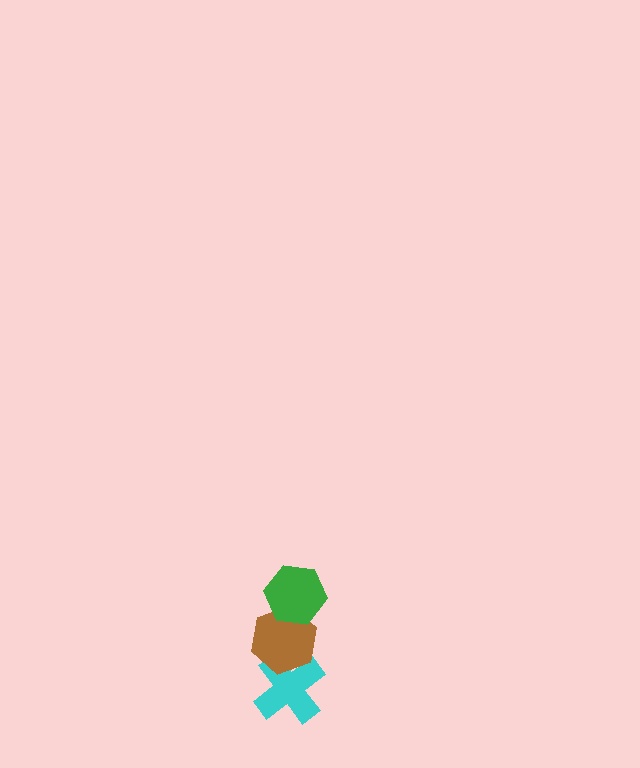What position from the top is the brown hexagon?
The brown hexagon is 2nd from the top.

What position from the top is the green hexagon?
The green hexagon is 1st from the top.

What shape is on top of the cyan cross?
The brown hexagon is on top of the cyan cross.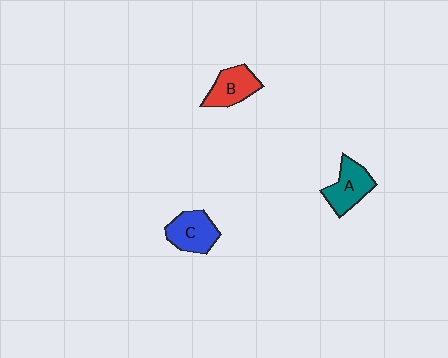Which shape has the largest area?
Shape A (teal).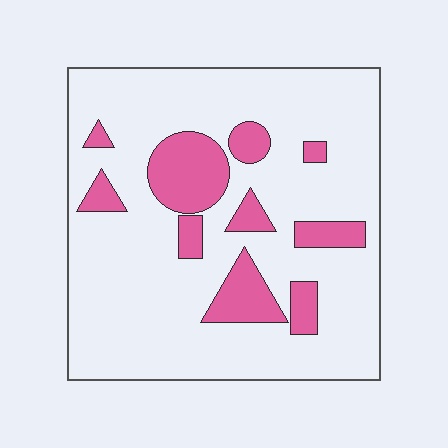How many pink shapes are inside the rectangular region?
10.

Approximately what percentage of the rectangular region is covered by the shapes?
Approximately 20%.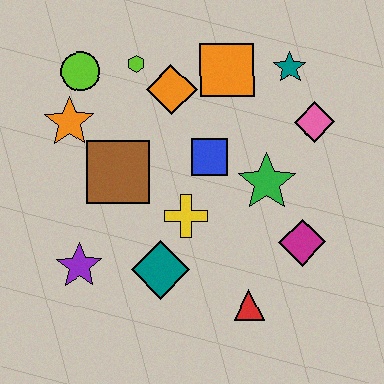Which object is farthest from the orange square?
The purple star is farthest from the orange square.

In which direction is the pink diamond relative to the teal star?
The pink diamond is below the teal star.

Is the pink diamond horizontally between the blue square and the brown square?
No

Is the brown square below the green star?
No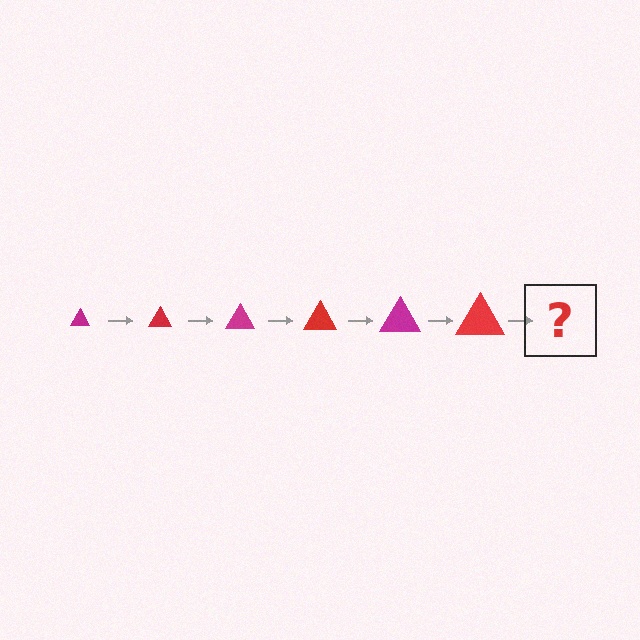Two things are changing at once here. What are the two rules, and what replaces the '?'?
The two rules are that the triangle grows larger each step and the color cycles through magenta and red. The '?' should be a magenta triangle, larger than the previous one.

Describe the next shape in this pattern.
It should be a magenta triangle, larger than the previous one.